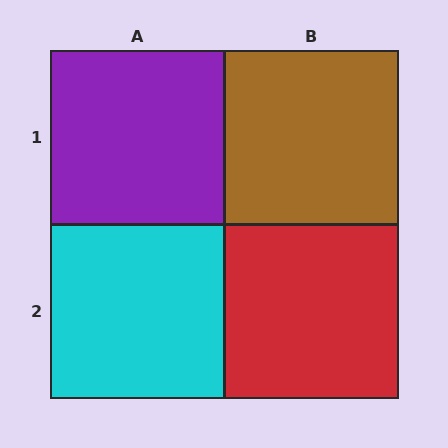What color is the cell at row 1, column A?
Purple.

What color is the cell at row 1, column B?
Brown.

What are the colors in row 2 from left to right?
Cyan, red.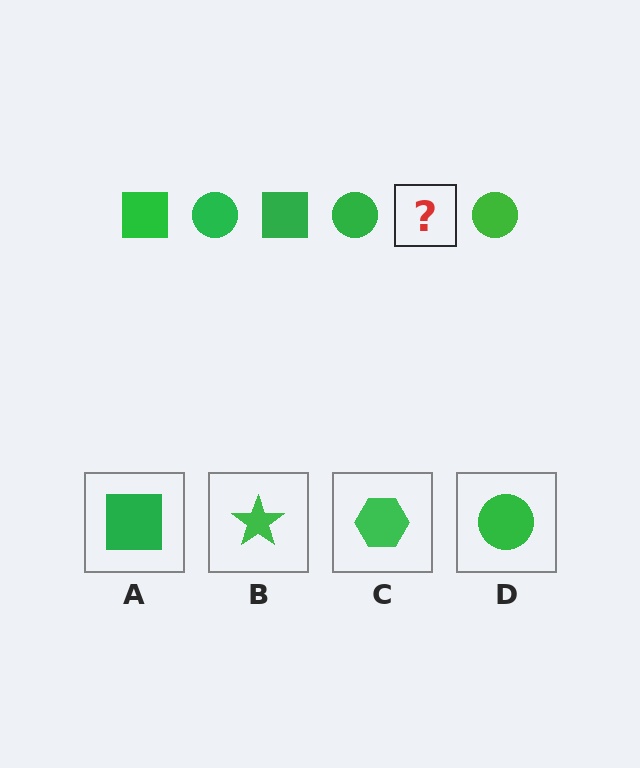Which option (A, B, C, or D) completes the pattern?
A.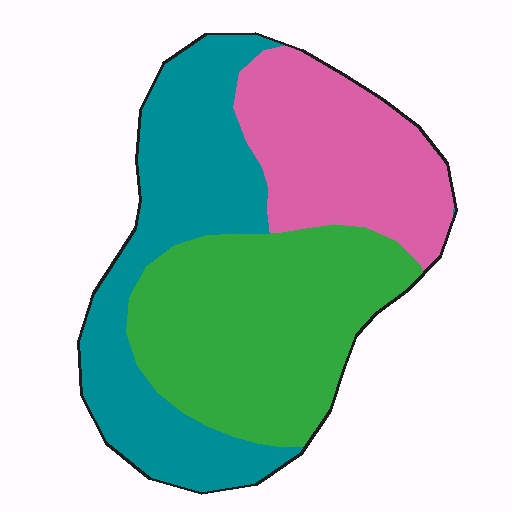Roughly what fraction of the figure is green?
Green takes up about three eighths (3/8) of the figure.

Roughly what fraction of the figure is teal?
Teal covers around 35% of the figure.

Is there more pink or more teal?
Teal.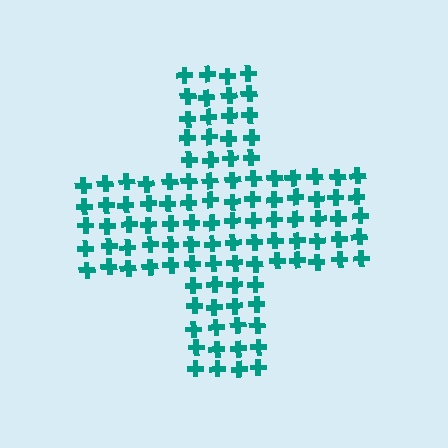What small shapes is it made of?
It is made of small crosses.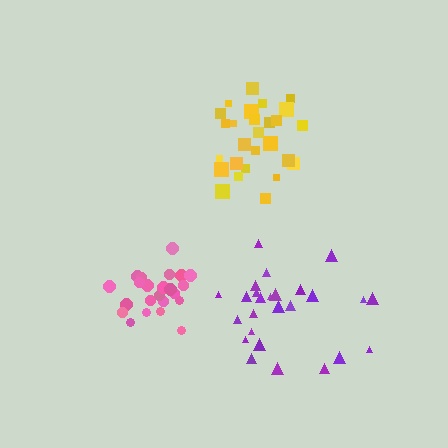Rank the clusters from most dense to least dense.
pink, yellow, purple.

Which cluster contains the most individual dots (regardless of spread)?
Yellow (27).